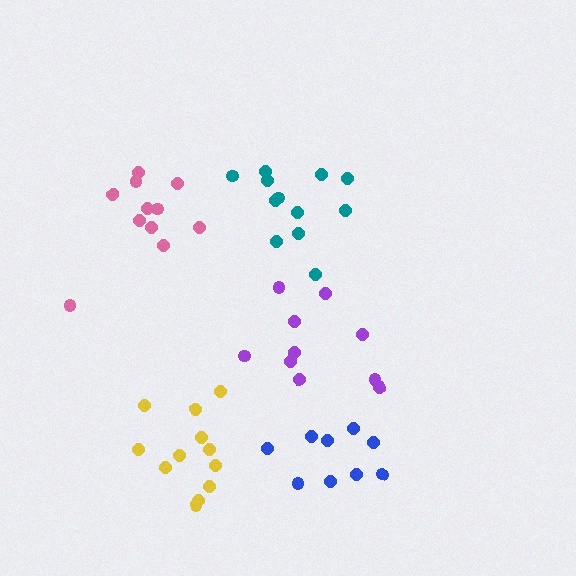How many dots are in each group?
Group 1: 11 dots, Group 2: 12 dots, Group 3: 10 dots, Group 4: 12 dots, Group 5: 9 dots (54 total).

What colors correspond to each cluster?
The clusters are colored: pink, teal, purple, yellow, blue.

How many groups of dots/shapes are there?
There are 5 groups.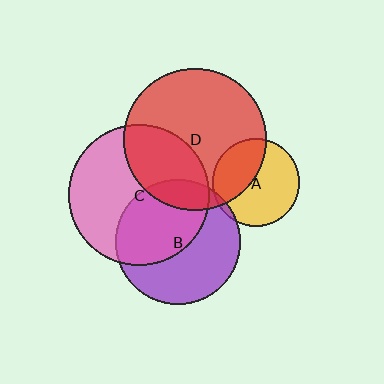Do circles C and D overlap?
Yes.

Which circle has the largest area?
Circle D (red).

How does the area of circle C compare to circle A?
Approximately 2.6 times.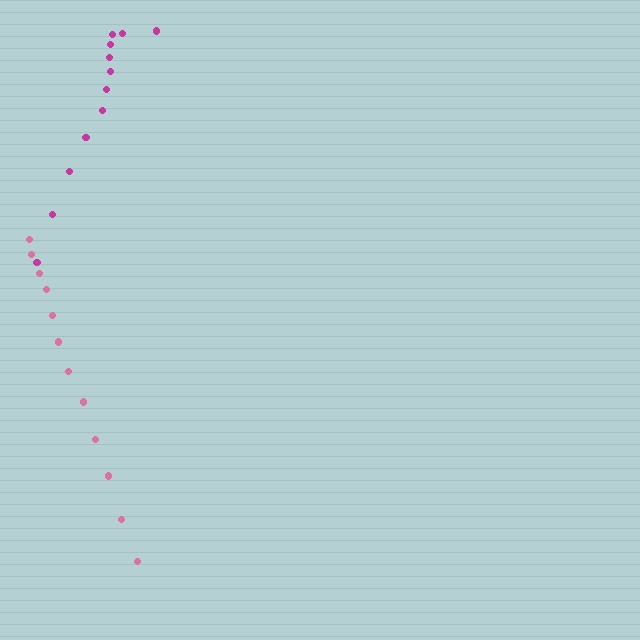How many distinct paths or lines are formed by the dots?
There are 2 distinct paths.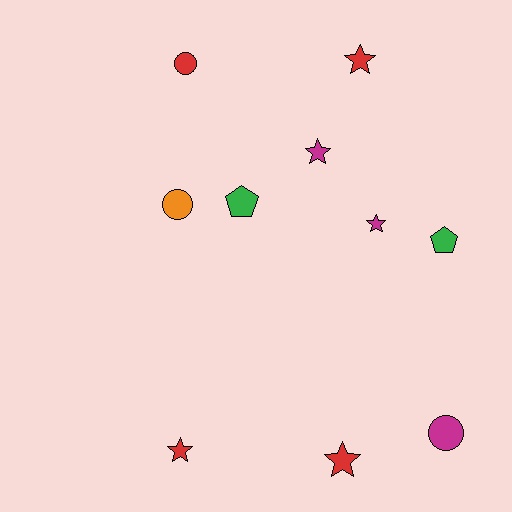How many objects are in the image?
There are 10 objects.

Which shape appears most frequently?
Star, with 5 objects.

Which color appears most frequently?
Red, with 4 objects.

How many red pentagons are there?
There are no red pentagons.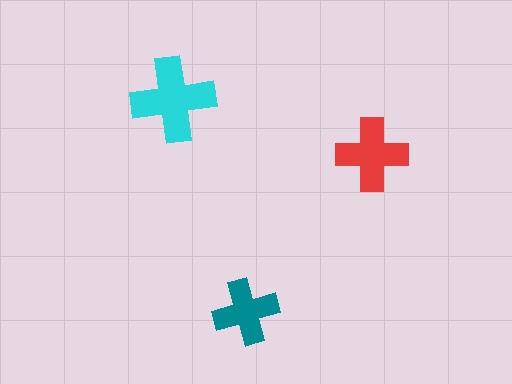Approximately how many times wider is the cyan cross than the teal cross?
About 1.5 times wider.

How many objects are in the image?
There are 3 objects in the image.